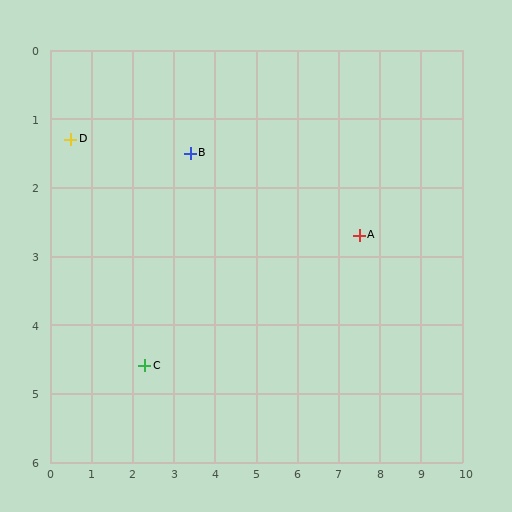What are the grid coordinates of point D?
Point D is at approximately (0.5, 1.3).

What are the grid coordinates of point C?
Point C is at approximately (2.3, 4.6).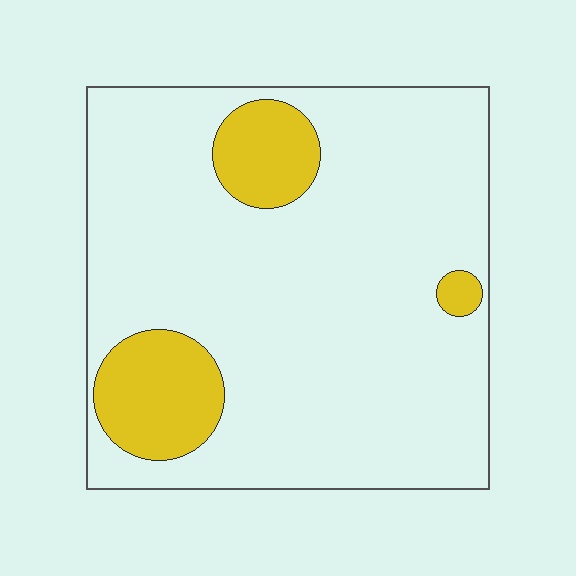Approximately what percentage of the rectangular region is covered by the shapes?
Approximately 15%.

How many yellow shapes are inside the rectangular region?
3.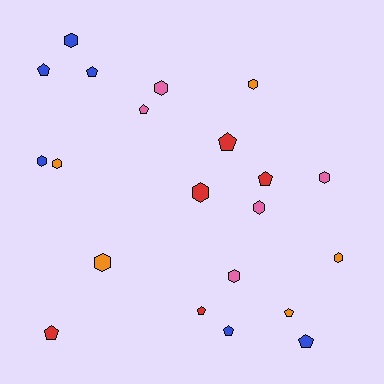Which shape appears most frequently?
Hexagon, with 11 objects.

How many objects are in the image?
There are 21 objects.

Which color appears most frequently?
Blue, with 6 objects.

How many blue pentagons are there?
There are 4 blue pentagons.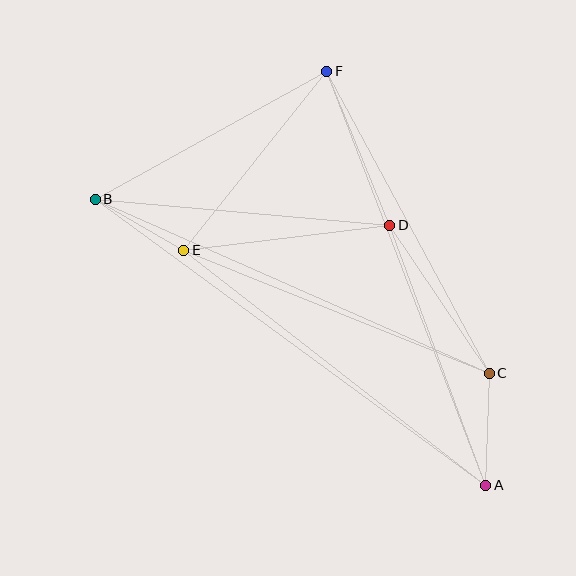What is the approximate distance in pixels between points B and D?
The distance between B and D is approximately 296 pixels.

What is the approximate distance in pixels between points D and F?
The distance between D and F is approximately 166 pixels.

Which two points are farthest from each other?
Points A and B are farthest from each other.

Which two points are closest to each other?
Points B and E are closest to each other.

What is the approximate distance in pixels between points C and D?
The distance between C and D is approximately 178 pixels.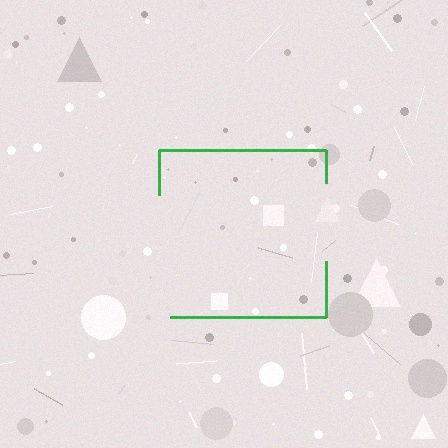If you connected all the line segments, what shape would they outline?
They would outline a square.